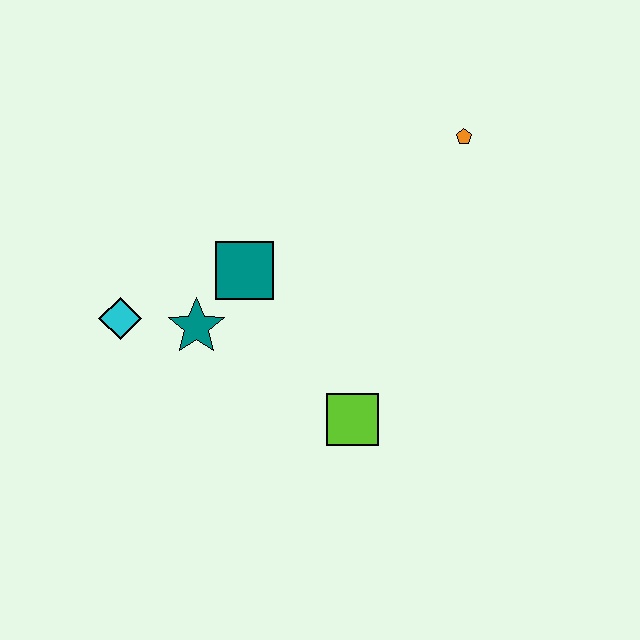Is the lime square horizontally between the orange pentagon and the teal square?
Yes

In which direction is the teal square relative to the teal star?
The teal square is above the teal star.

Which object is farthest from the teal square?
The orange pentagon is farthest from the teal square.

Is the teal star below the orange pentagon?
Yes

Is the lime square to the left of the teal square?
No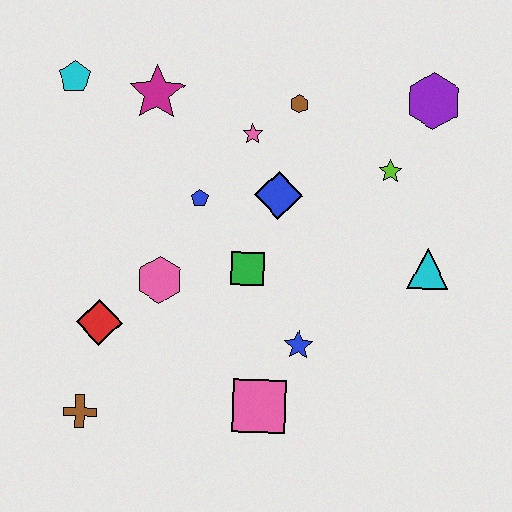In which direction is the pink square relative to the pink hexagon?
The pink square is below the pink hexagon.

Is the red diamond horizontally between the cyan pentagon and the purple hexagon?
Yes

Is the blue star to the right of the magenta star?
Yes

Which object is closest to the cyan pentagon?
The magenta star is closest to the cyan pentagon.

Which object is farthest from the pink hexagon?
The purple hexagon is farthest from the pink hexagon.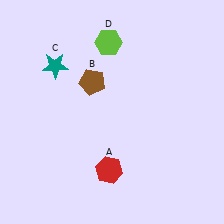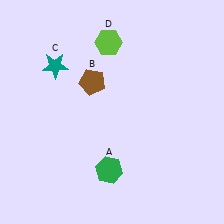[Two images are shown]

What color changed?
The hexagon (A) changed from red in Image 1 to green in Image 2.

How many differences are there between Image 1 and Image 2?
There is 1 difference between the two images.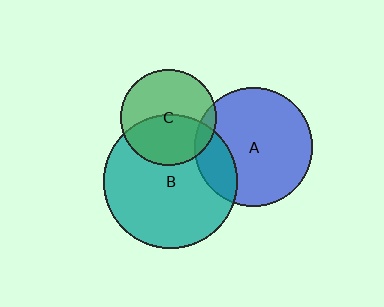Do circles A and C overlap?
Yes.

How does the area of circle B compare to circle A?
Approximately 1.3 times.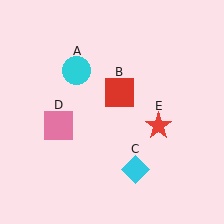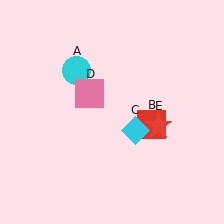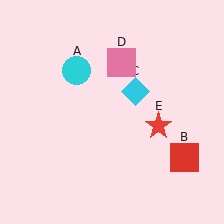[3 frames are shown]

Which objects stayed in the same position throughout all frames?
Cyan circle (object A) and red star (object E) remained stationary.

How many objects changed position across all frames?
3 objects changed position: red square (object B), cyan diamond (object C), pink square (object D).